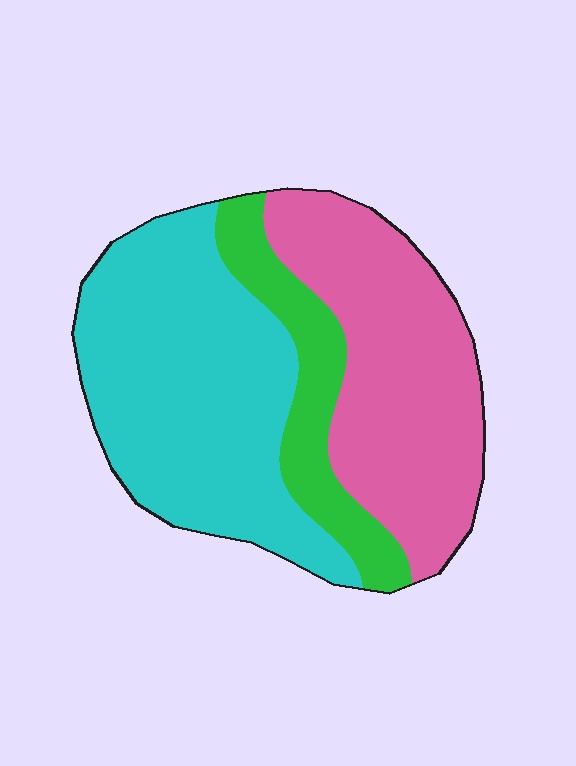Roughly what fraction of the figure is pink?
Pink covers 38% of the figure.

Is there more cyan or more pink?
Cyan.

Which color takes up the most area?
Cyan, at roughly 45%.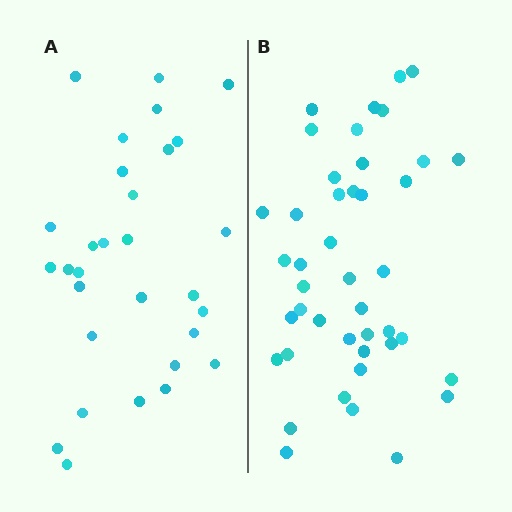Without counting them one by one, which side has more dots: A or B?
Region B (the right region) has more dots.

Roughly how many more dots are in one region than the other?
Region B has approximately 15 more dots than region A.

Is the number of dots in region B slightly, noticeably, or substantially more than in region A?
Region B has noticeably more, but not dramatically so. The ratio is roughly 1.4 to 1.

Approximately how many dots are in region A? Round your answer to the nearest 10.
About 30 dots.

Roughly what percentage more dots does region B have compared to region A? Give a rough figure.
About 45% more.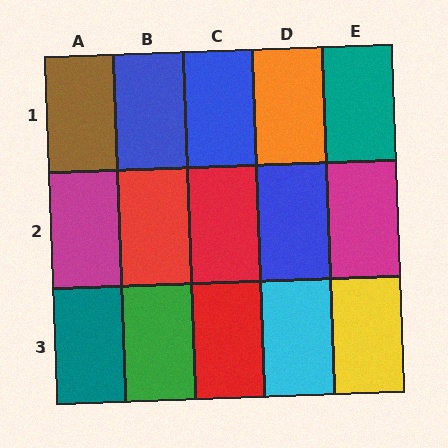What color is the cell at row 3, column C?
Red.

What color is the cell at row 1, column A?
Brown.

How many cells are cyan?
1 cell is cyan.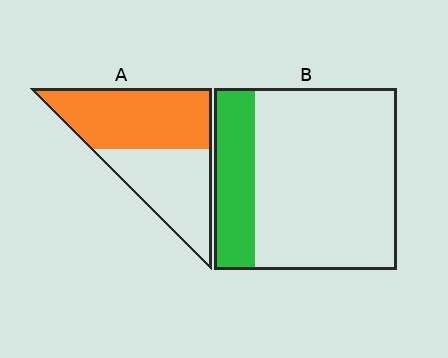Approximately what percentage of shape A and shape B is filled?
A is approximately 55% and B is approximately 20%.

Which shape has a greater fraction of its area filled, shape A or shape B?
Shape A.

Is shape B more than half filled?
No.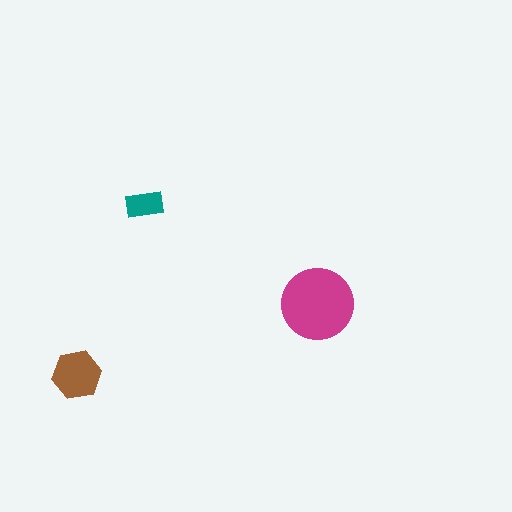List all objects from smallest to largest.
The teal rectangle, the brown hexagon, the magenta circle.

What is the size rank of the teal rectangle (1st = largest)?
3rd.